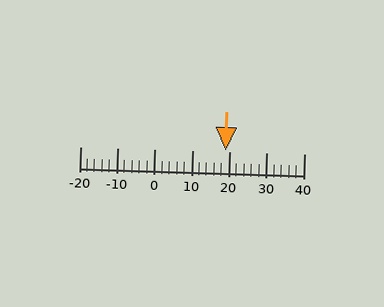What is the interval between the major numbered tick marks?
The major tick marks are spaced 10 units apart.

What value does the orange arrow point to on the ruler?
The orange arrow points to approximately 19.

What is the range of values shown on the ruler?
The ruler shows values from -20 to 40.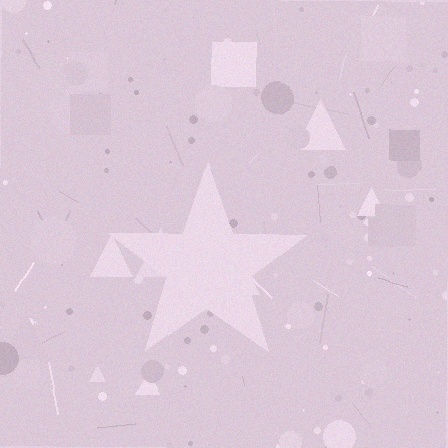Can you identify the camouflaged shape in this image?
The camouflaged shape is a star.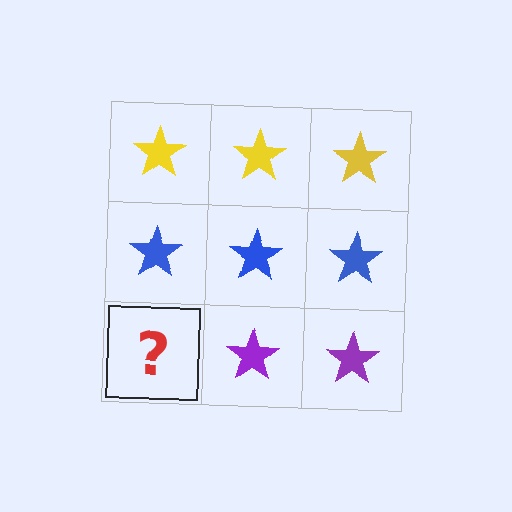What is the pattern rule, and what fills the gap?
The rule is that each row has a consistent color. The gap should be filled with a purple star.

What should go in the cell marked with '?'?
The missing cell should contain a purple star.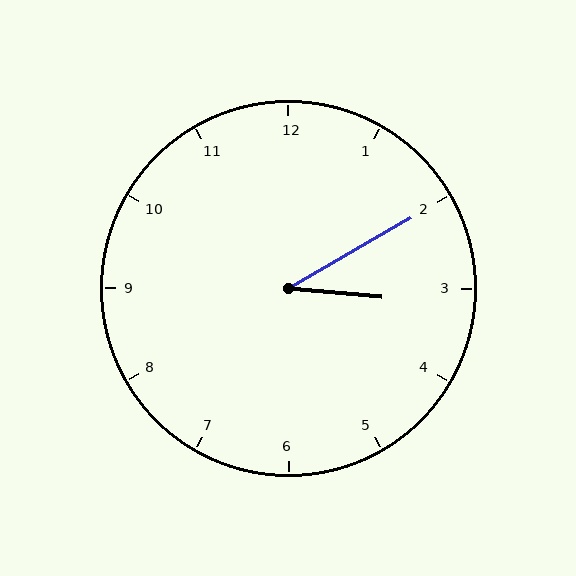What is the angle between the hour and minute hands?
Approximately 35 degrees.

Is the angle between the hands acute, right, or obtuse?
It is acute.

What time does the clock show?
3:10.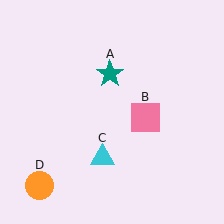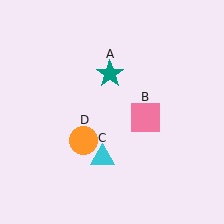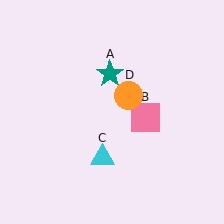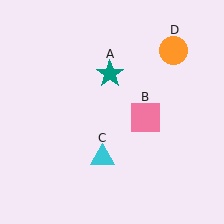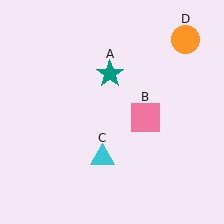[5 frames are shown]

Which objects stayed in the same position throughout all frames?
Teal star (object A) and pink square (object B) and cyan triangle (object C) remained stationary.